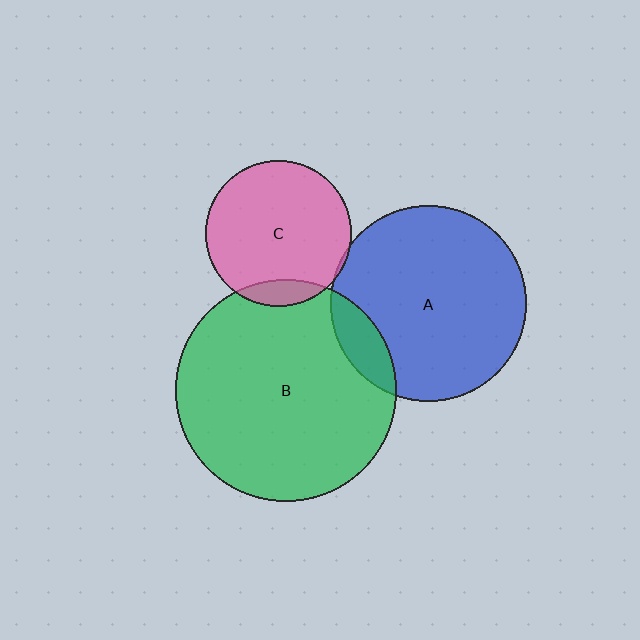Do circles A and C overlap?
Yes.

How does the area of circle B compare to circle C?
Approximately 2.3 times.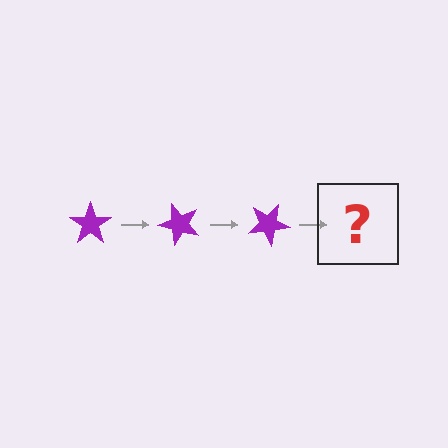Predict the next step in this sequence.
The next step is a purple star rotated 150 degrees.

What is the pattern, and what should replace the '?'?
The pattern is that the star rotates 50 degrees each step. The '?' should be a purple star rotated 150 degrees.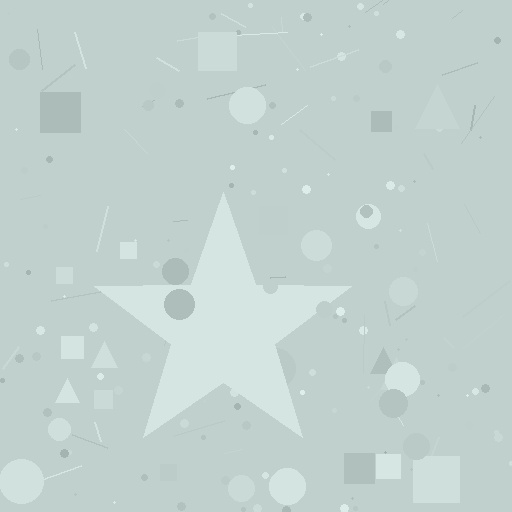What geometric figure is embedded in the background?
A star is embedded in the background.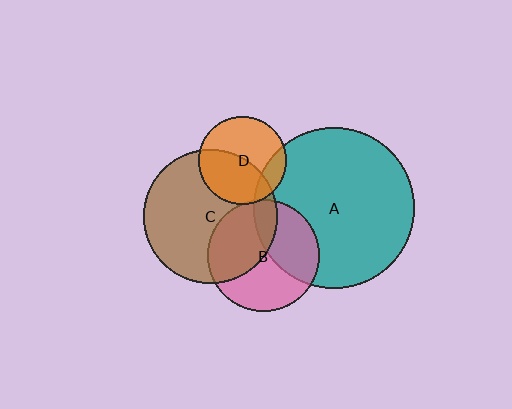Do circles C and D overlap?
Yes.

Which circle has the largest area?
Circle A (teal).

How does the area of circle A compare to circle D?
Approximately 3.4 times.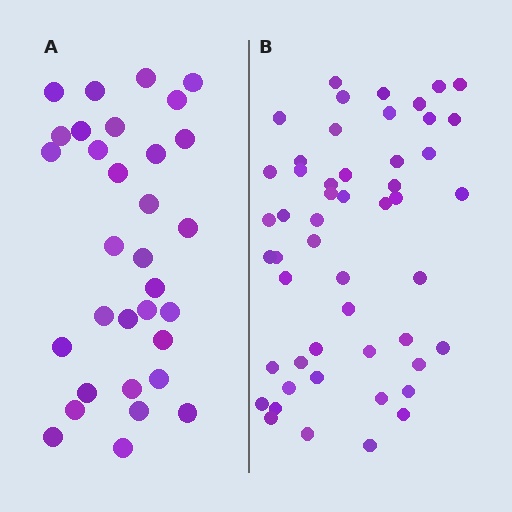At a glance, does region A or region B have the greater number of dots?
Region B (the right region) has more dots.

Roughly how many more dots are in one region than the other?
Region B has approximately 20 more dots than region A.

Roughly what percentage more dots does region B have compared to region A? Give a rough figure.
About 60% more.